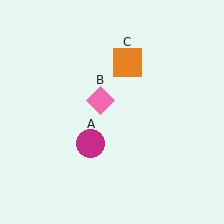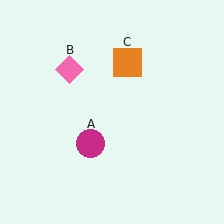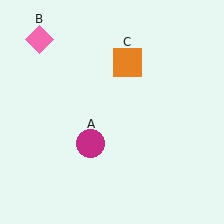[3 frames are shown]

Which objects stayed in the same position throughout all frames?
Magenta circle (object A) and orange square (object C) remained stationary.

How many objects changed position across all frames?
1 object changed position: pink diamond (object B).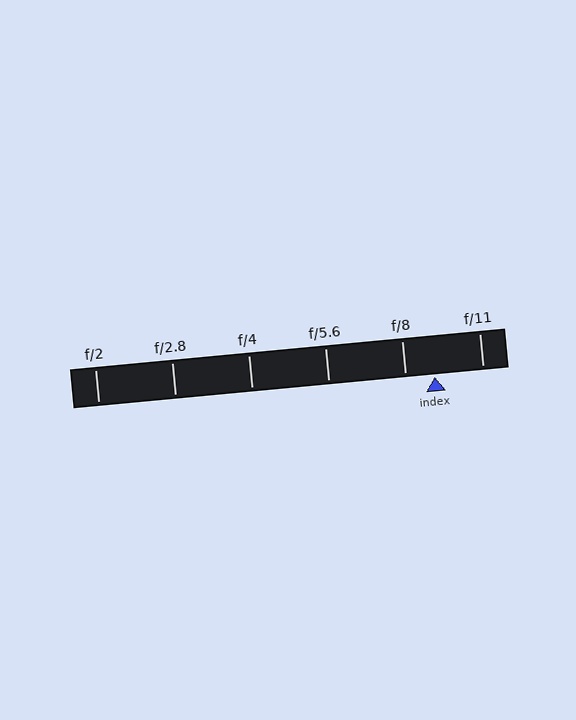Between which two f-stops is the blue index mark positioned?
The index mark is between f/8 and f/11.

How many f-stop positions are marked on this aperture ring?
There are 6 f-stop positions marked.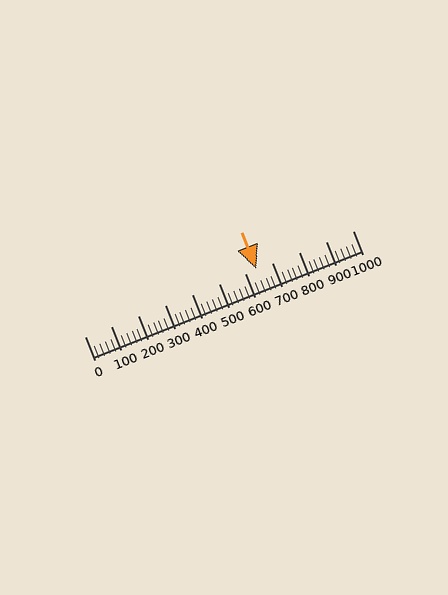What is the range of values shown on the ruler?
The ruler shows values from 0 to 1000.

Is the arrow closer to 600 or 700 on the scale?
The arrow is closer to 600.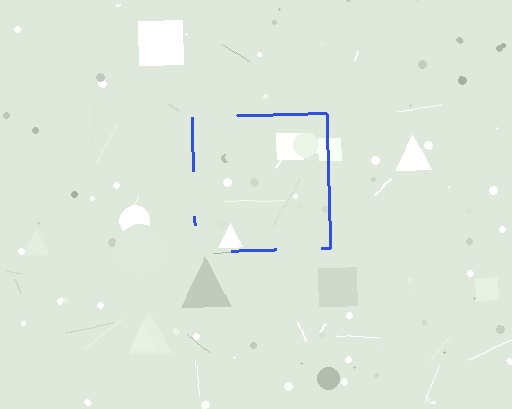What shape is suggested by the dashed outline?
The dashed outline suggests a square.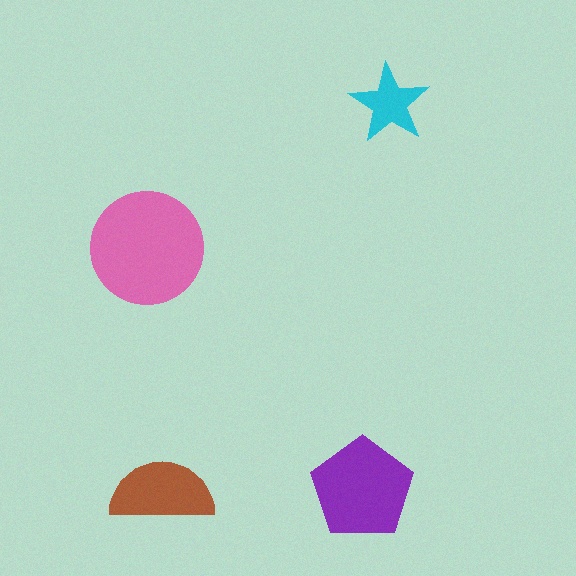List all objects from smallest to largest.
The cyan star, the brown semicircle, the purple pentagon, the pink circle.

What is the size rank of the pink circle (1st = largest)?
1st.